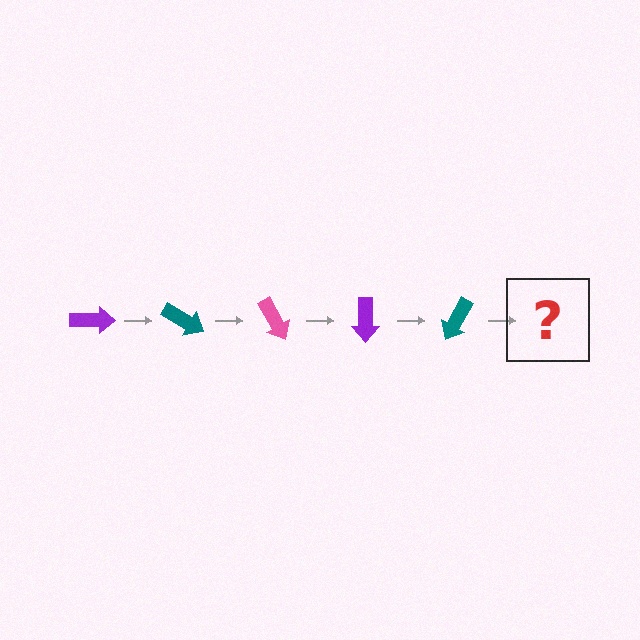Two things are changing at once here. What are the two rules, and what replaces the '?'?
The two rules are that it rotates 30 degrees each step and the color cycles through purple, teal, and pink. The '?' should be a pink arrow, rotated 150 degrees from the start.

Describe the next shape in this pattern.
It should be a pink arrow, rotated 150 degrees from the start.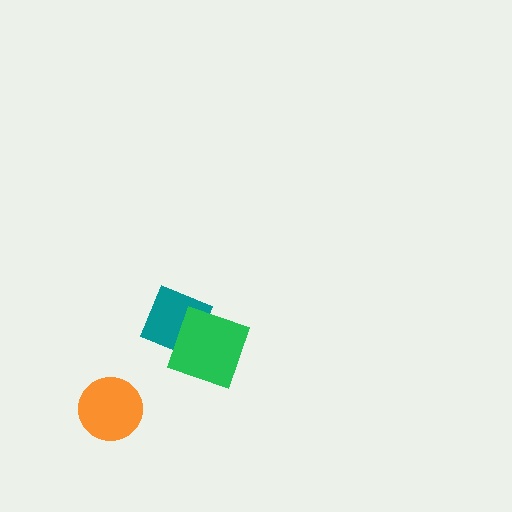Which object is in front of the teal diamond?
The green diamond is in front of the teal diamond.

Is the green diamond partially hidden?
No, no other shape covers it.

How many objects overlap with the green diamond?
1 object overlaps with the green diamond.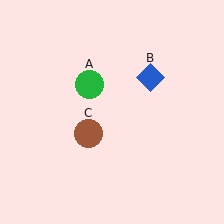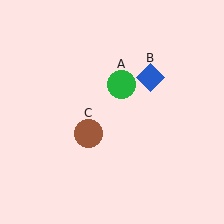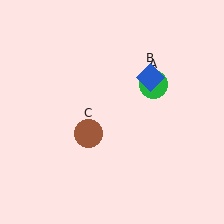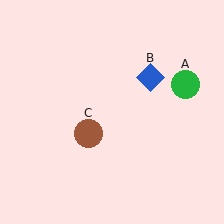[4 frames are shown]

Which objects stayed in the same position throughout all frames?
Blue diamond (object B) and brown circle (object C) remained stationary.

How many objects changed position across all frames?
1 object changed position: green circle (object A).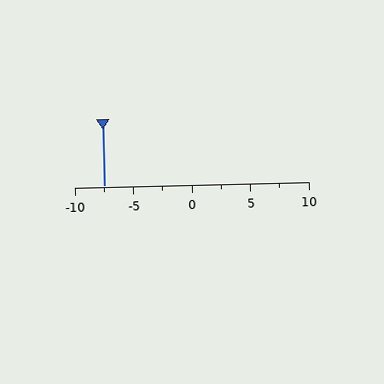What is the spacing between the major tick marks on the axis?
The major ticks are spaced 5 apart.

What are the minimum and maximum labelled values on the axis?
The axis runs from -10 to 10.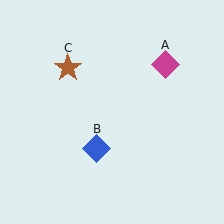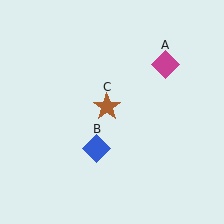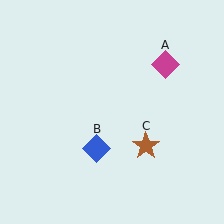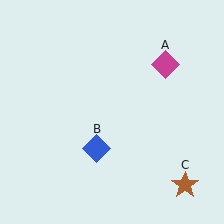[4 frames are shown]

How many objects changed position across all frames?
1 object changed position: brown star (object C).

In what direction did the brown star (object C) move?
The brown star (object C) moved down and to the right.